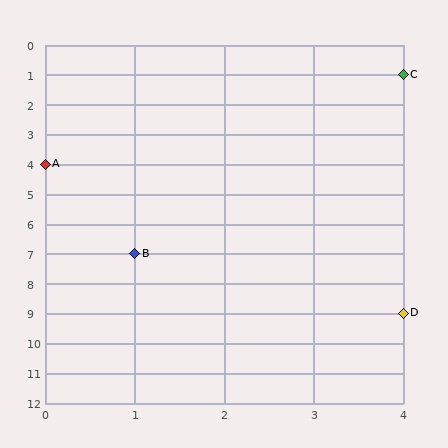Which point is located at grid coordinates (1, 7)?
Point B is at (1, 7).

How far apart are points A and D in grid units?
Points A and D are 4 columns and 5 rows apart (about 6.4 grid units diagonally).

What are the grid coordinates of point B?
Point B is at grid coordinates (1, 7).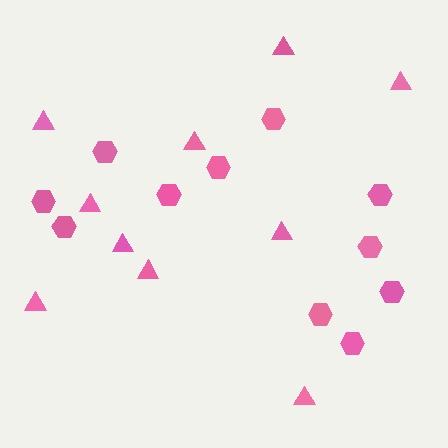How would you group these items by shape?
There are 2 groups: one group of triangles (10) and one group of hexagons (11).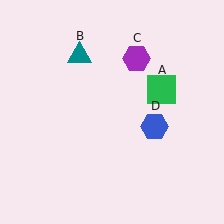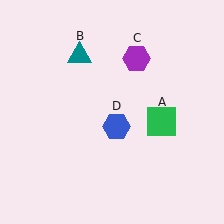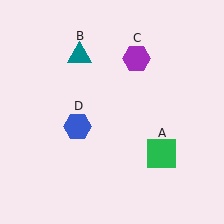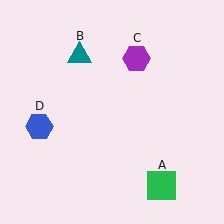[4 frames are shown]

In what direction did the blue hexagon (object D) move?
The blue hexagon (object D) moved left.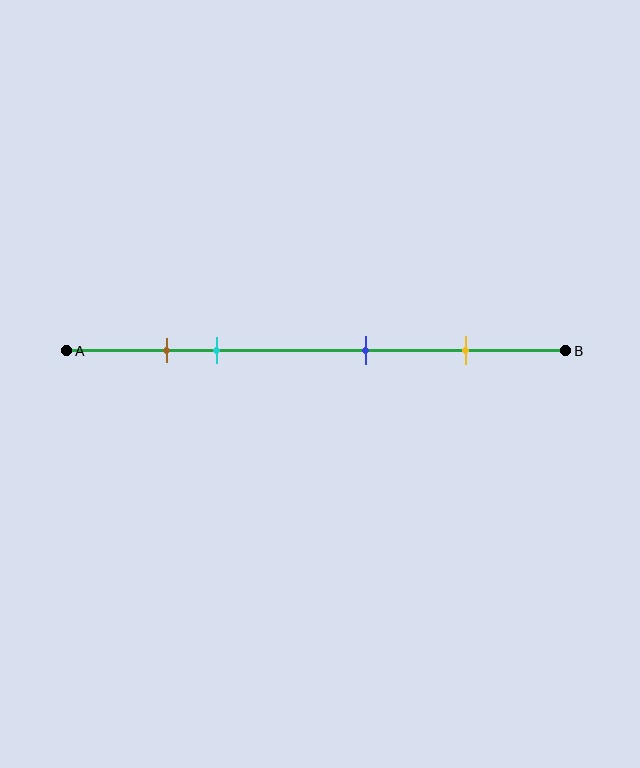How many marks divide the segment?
There are 4 marks dividing the segment.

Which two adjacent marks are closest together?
The brown and cyan marks are the closest adjacent pair.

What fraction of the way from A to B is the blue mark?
The blue mark is approximately 60% (0.6) of the way from A to B.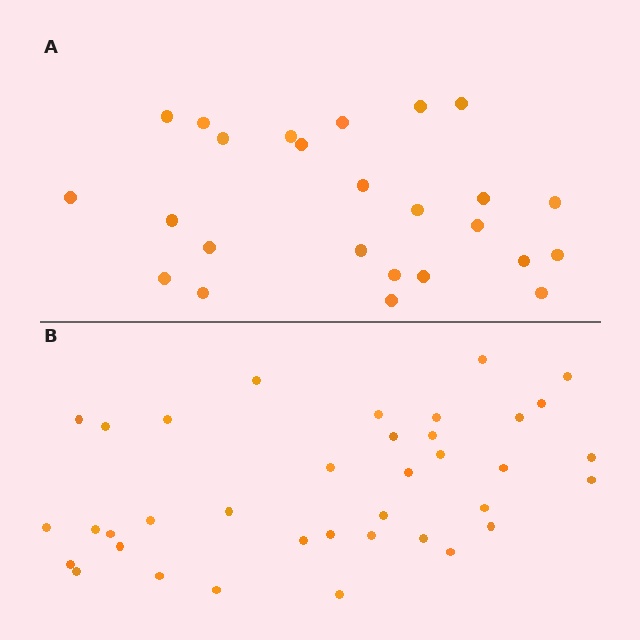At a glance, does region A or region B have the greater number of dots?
Region B (the bottom region) has more dots.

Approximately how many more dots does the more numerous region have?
Region B has roughly 12 or so more dots than region A.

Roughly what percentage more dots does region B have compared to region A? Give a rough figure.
About 50% more.